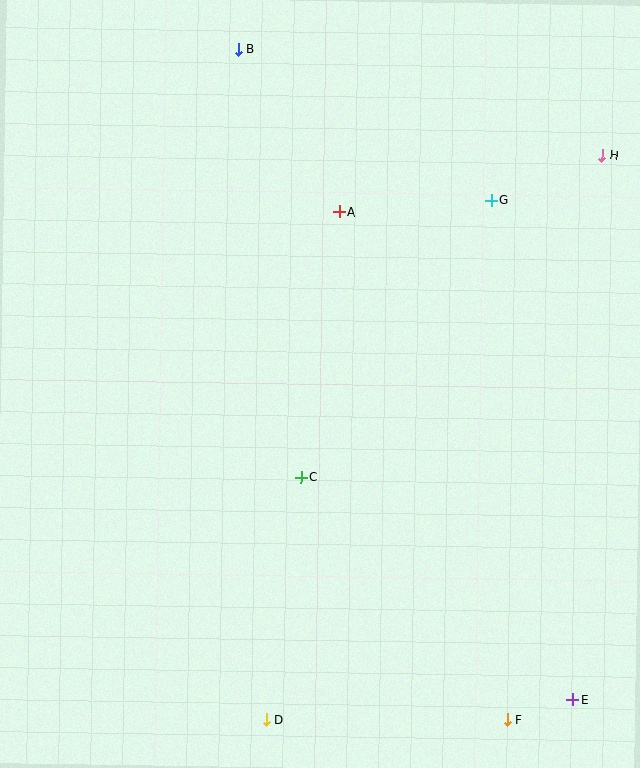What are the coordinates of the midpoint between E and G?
The midpoint between E and G is at (532, 450).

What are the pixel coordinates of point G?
Point G is at (491, 200).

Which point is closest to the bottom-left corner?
Point D is closest to the bottom-left corner.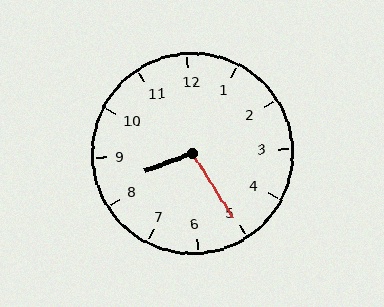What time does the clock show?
8:25.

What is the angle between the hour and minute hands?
Approximately 102 degrees.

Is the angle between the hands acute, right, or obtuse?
It is obtuse.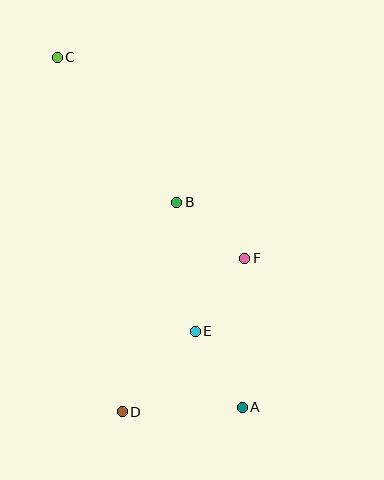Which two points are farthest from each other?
Points A and C are farthest from each other.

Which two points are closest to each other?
Points B and F are closest to each other.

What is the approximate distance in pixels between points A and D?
The distance between A and D is approximately 120 pixels.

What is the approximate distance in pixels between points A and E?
The distance between A and E is approximately 89 pixels.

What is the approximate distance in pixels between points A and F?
The distance between A and F is approximately 149 pixels.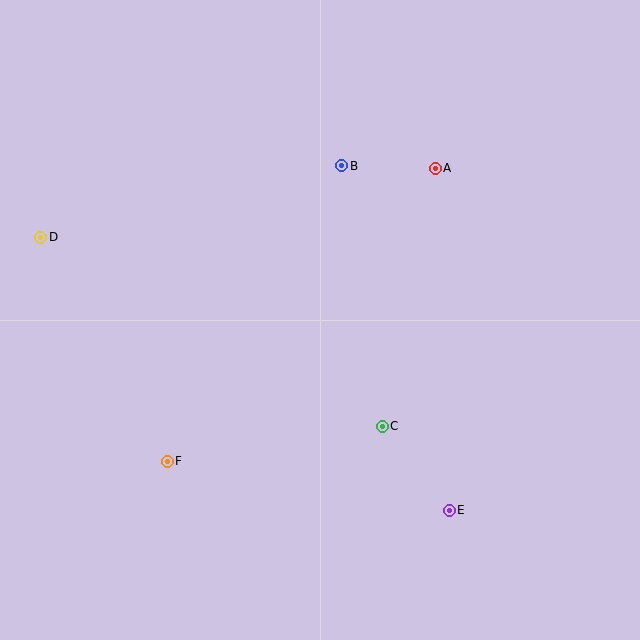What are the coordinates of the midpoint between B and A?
The midpoint between B and A is at (389, 167).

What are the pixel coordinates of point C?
Point C is at (382, 426).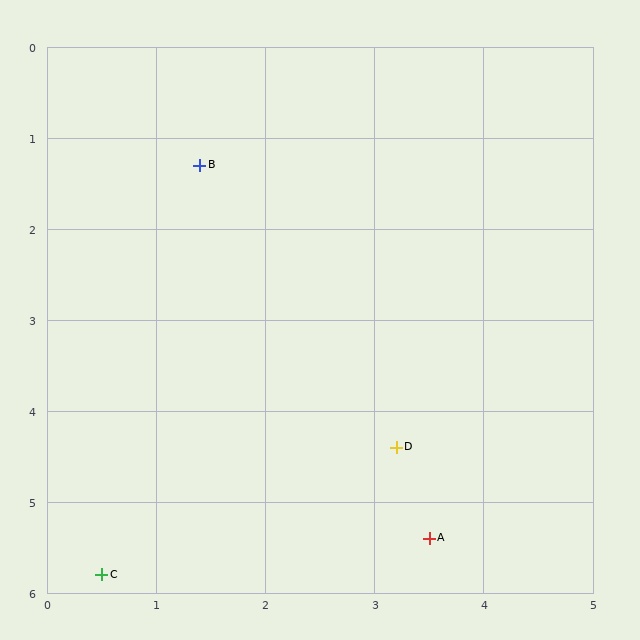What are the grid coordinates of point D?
Point D is at approximately (3.2, 4.4).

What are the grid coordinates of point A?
Point A is at approximately (3.5, 5.4).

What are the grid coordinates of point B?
Point B is at approximately (1.4, 1.3).